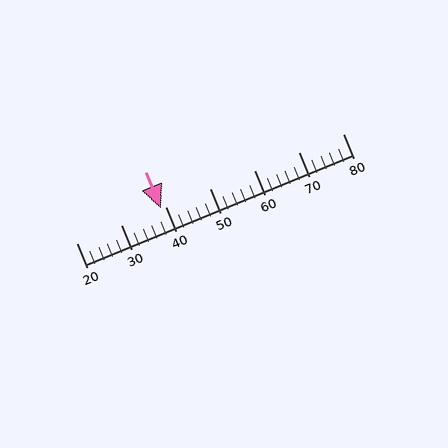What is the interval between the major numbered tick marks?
The major tick marks are spaced 10 units apart.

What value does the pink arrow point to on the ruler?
The pink arrow points to approximately 39.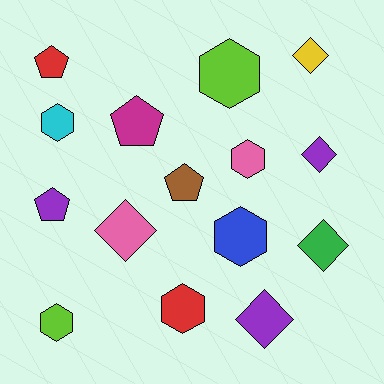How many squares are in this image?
There are no squares.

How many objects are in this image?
There are 15 objects.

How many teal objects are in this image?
There are no teal objects.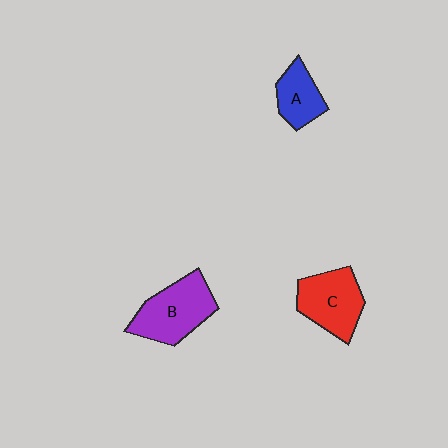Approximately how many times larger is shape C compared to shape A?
Approximately 1.5 times.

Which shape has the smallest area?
Shape A (blue).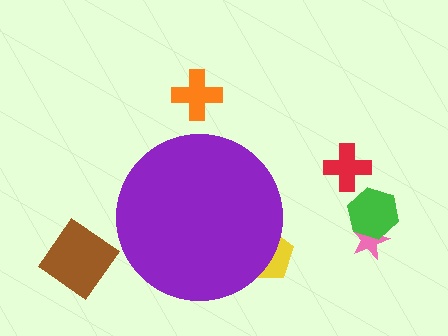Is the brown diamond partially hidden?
No, the brown diamond is fully visible.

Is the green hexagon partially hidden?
No, the green hexagon is fully visible.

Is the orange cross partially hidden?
No, the orange cross is fully visible.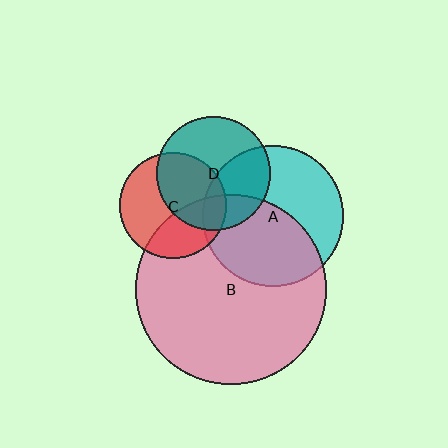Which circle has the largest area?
Circle B (pink).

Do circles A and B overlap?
Yes.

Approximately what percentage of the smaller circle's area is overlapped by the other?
Approximately 50%.